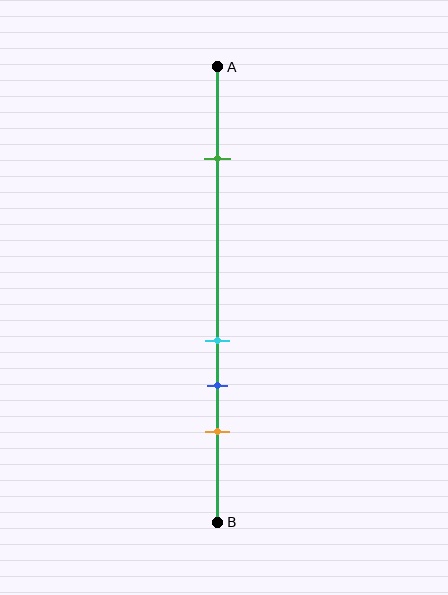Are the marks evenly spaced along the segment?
No, the marks are not evenly spaced.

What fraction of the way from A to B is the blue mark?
The blue mark is approximately 70% (0.7) of the way from A to B.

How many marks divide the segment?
There are 4 marks dividing the segment.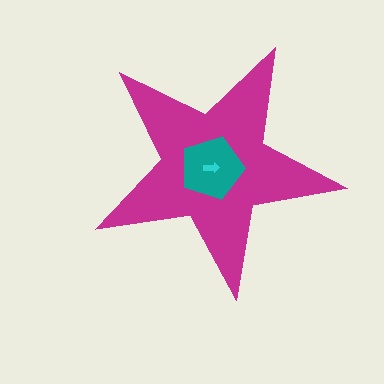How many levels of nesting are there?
3.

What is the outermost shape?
The magenta star.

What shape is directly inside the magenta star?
The teal pentagon.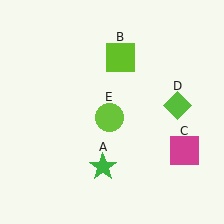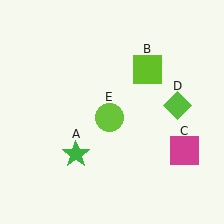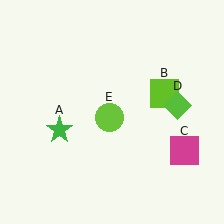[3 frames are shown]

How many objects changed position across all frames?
2 objects changed position: green star (object A), lime square (object B).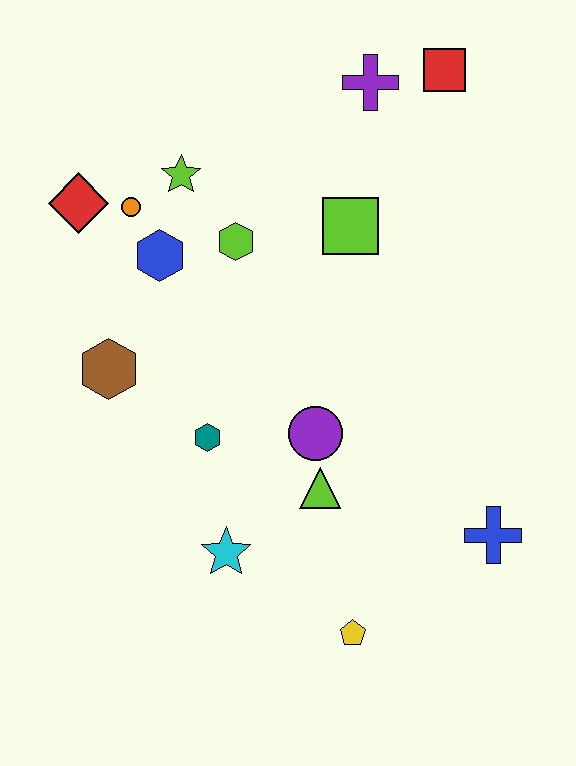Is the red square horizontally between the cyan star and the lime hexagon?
No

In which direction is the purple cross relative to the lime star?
The purple cross is to the right of the lime star.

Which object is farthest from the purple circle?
The red square is farthest from the purple circle.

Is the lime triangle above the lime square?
No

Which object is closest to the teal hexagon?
The purple circle is closest to the teal hexagon.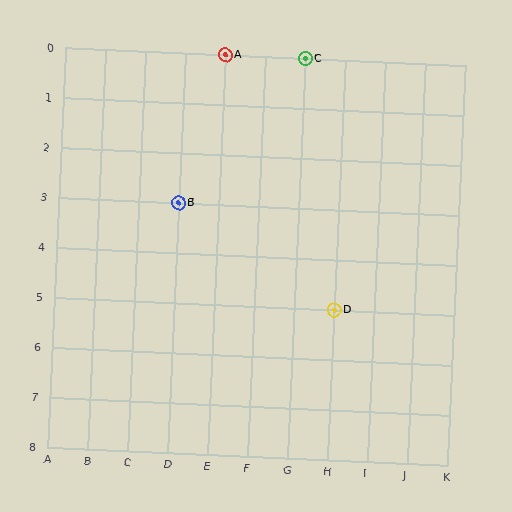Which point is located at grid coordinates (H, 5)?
Point D is at (H, 5).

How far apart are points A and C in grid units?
Points A and C are 2 columns apart.